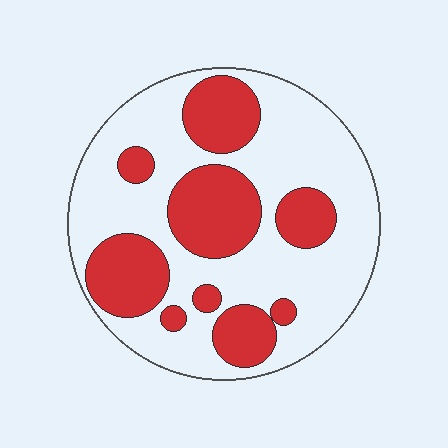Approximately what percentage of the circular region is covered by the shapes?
Approximately 35%.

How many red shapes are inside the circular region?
9.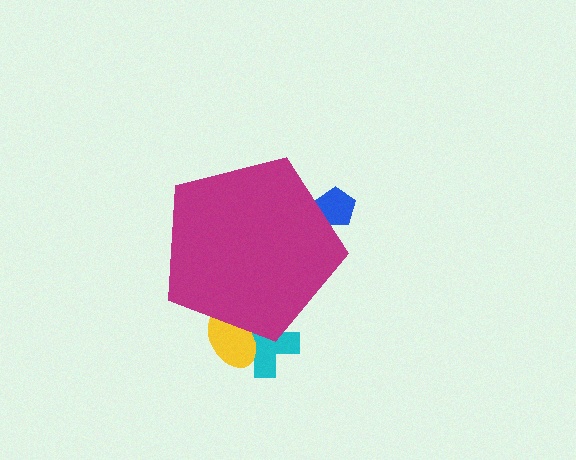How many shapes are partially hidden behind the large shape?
3 shapes are partially hidden.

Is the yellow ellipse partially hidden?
Yes, the yellow ellipse is partially hidden behind the magenta pentagon.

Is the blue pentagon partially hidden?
Yes, the blue pentagon is partially hidden behind the magenta pentagon.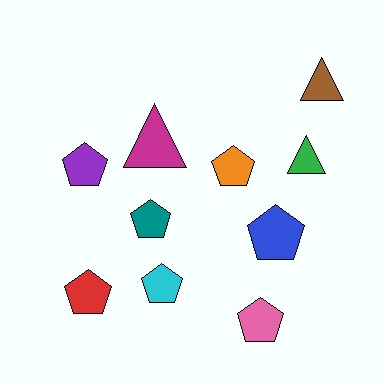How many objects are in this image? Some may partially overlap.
There are 10 objects.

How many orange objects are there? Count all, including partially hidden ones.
There is 1 orange object.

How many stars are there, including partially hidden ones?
There are no stars.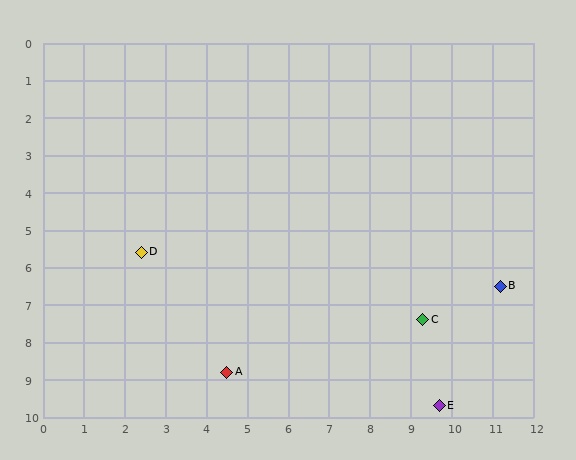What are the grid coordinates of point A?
Point A is at approximately (4.5, 8.8).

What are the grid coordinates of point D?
Point D is at approximately (2.4, 5.6).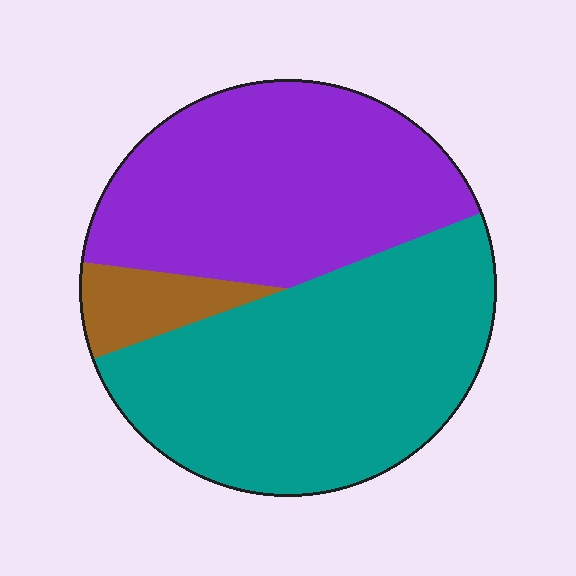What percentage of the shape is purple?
Purple takes up about two fifths (2/5) of the shape.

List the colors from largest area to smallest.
From largest to smallest: teal, purple, brown.